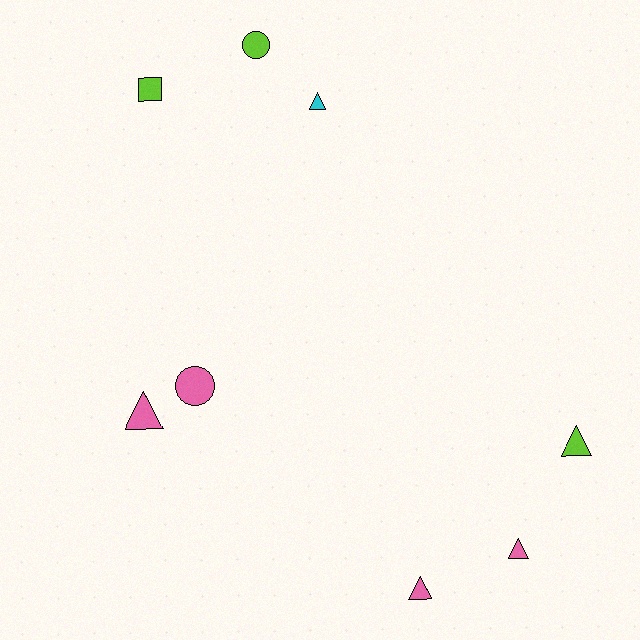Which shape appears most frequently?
Triangle, with 5 objects.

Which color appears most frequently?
Pink, with 4 objects.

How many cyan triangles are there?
There is 1 cyan triangle.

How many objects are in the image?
There are 8 objects.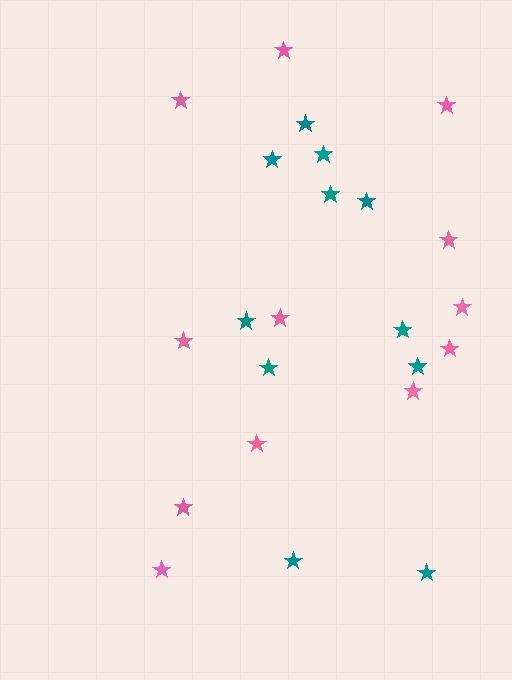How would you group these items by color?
There are 2 groups: one group of pink stars (12) and one group of teal stars (11).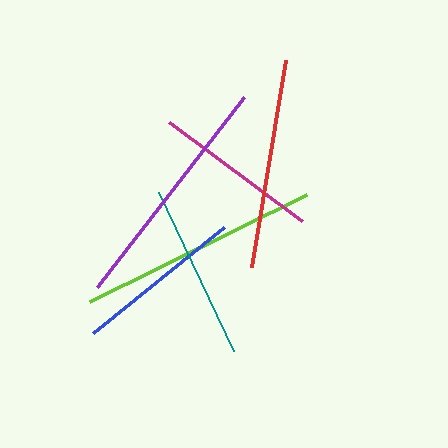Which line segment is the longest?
The lime line is the longest at approximately 242 pixels.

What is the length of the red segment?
The red segment is approximately 209 pixels long.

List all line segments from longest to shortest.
From longest to shortest: lime, purple, red, teal, blue, magenta.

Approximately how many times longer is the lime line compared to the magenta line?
The lime line is approximately 1.5 times the length of the magenta line.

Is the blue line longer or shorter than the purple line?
The purple line is longer than the blue line.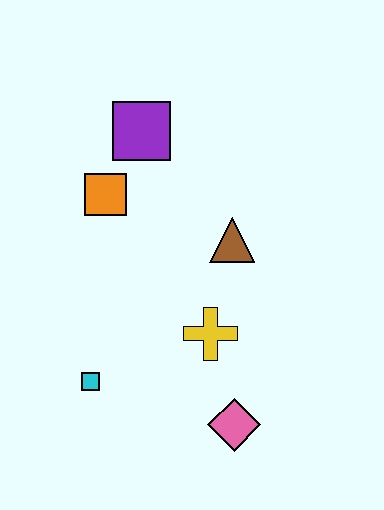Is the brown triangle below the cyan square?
No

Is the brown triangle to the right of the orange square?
Yes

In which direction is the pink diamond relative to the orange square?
The pink diamond is below the orange square.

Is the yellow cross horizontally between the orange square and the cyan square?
No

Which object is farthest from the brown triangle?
The cyan square is farthest from the brown triangle.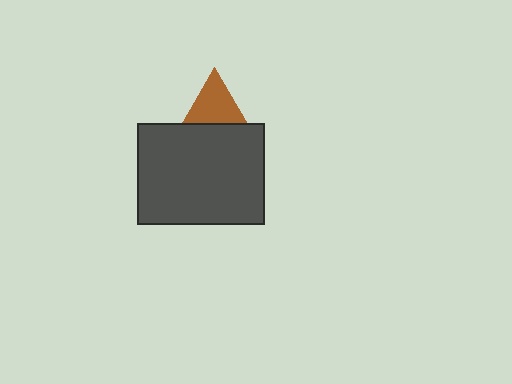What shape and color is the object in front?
The object in front is a dark gray rectangle.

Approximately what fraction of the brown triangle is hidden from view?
Roughly 53% of the brown triangle is hidden behind the dark gray rectangle.